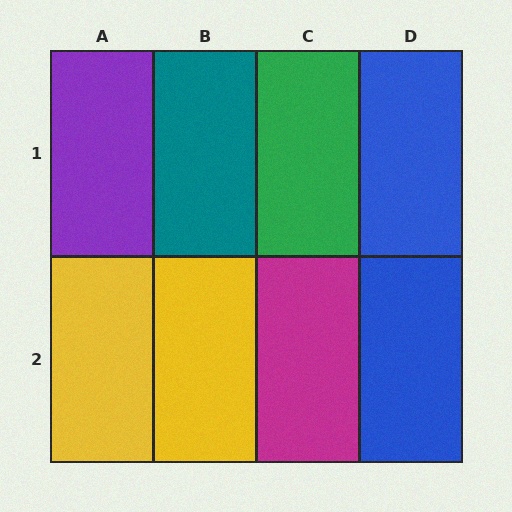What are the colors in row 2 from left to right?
Yellow, yellow, magenta, blue.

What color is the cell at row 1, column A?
Purple.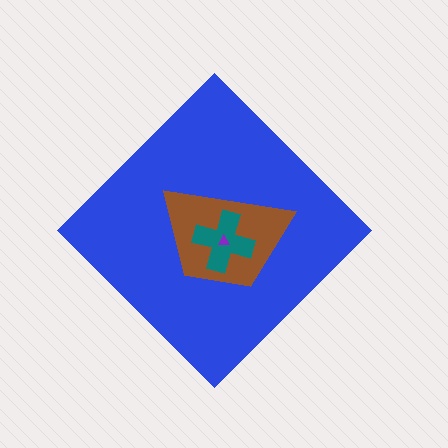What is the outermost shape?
The blue diamond.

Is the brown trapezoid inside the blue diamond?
Yes.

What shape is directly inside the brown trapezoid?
The teal cross.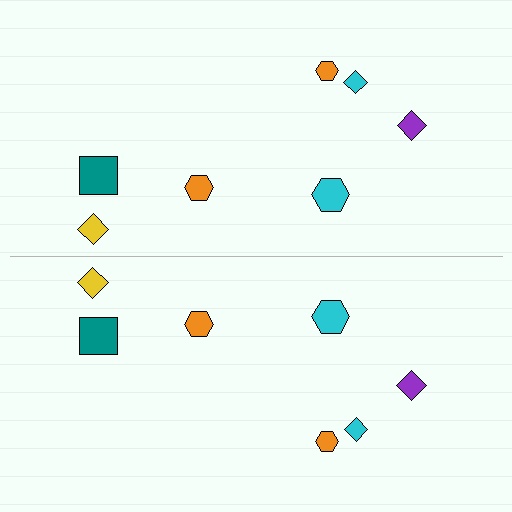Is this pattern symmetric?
Yes, this pattern has bilateral (reflection) symmetry.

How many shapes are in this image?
There are 14 shapes in this image.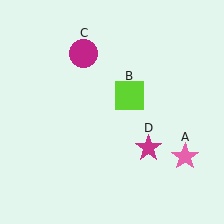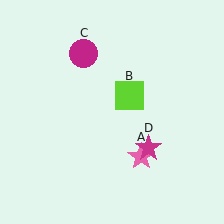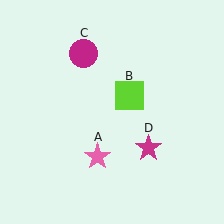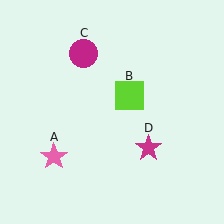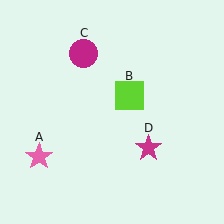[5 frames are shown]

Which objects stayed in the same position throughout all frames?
Lime square (object B) and magenta circle (object C) and magenta star (object D) remained stationary.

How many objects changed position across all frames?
1 object changed position: pink star (object A).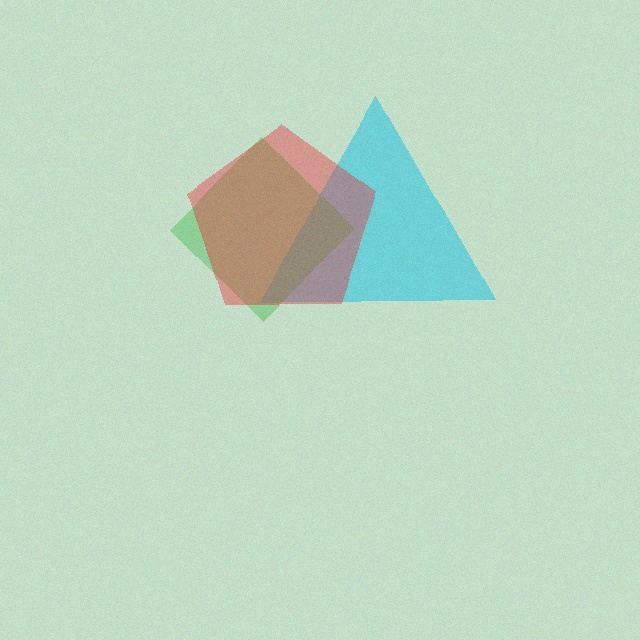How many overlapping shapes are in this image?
There are 3 overlapping shapes in the image.